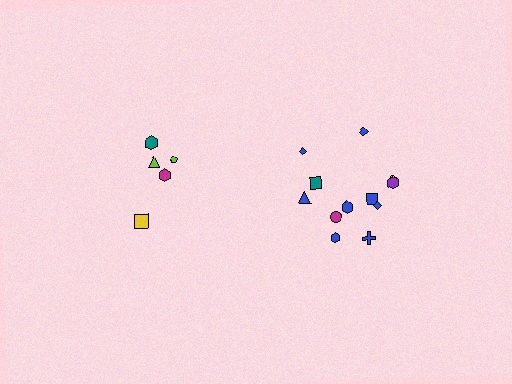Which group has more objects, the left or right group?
The right group.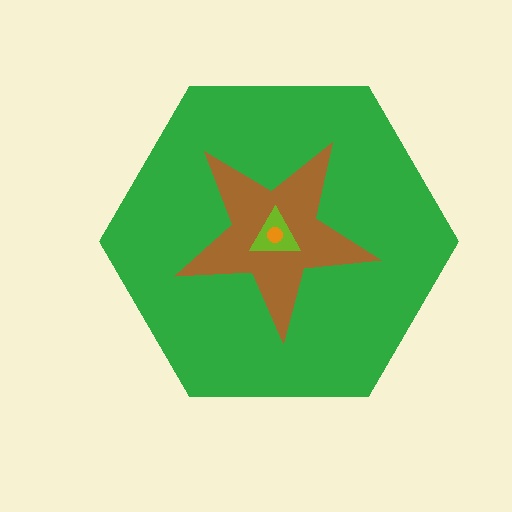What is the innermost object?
The orange circle.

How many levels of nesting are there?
4.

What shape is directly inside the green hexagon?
The brown star.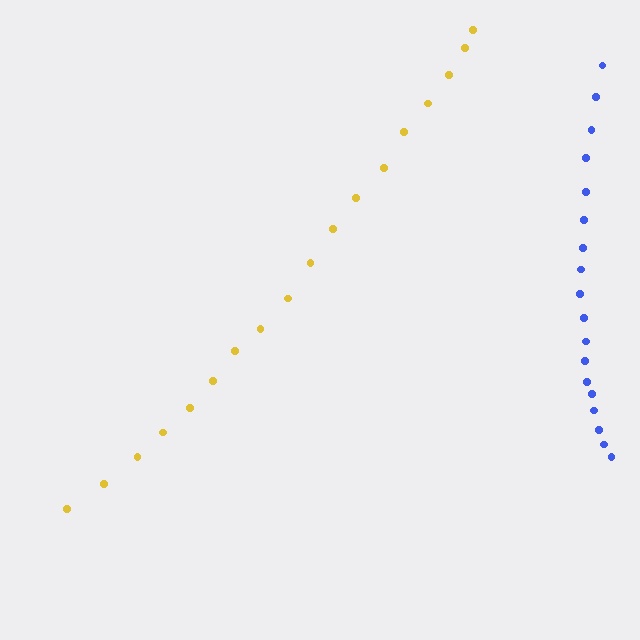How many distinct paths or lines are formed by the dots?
There are 2 distinct paths.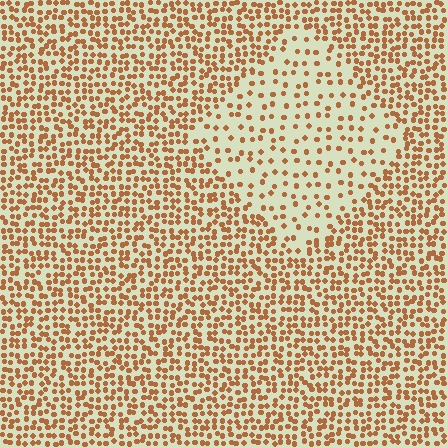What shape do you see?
I see a diamond.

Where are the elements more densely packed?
The elements are more densely packed outside the diamond boundary.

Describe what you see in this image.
The image contains small brown elements arranged at two different densities. A diamond-shaped region is visible where the elements are less densely packed than the surrounding area.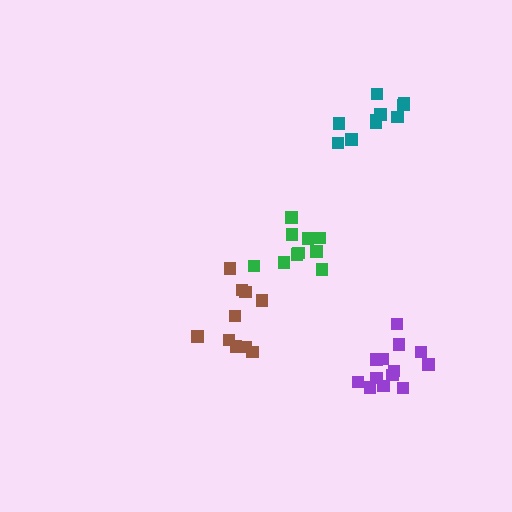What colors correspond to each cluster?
The clusters are colored: purple, green, brown, teal.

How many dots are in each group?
Group 1: 13 dots, Group 2: 10 dots, Group 3: 10 dots, Group 4: 10 dots (43 total).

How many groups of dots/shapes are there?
There are 4 groups.